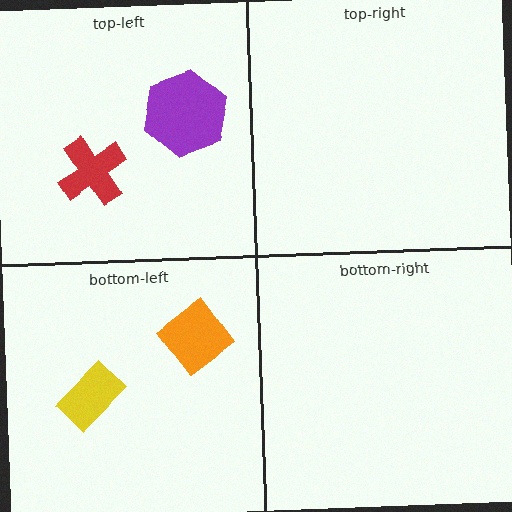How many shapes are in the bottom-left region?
2.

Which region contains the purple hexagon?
The top-left region.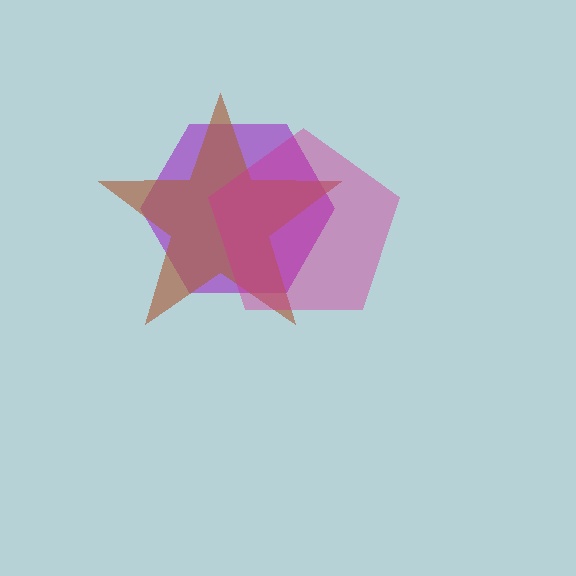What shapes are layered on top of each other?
The layered shapes are: a purple hexagon, a brown star, a magenta pentagon.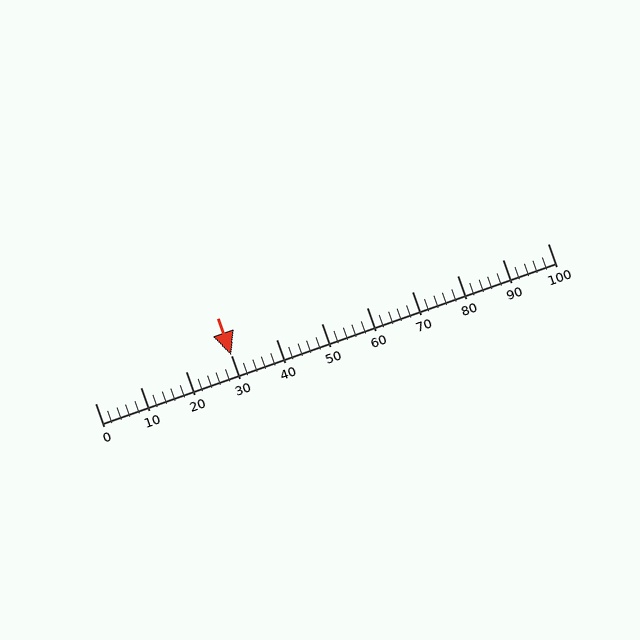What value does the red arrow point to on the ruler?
The red arrow points to approximately 30.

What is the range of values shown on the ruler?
The ruler shows values from 0 to 100.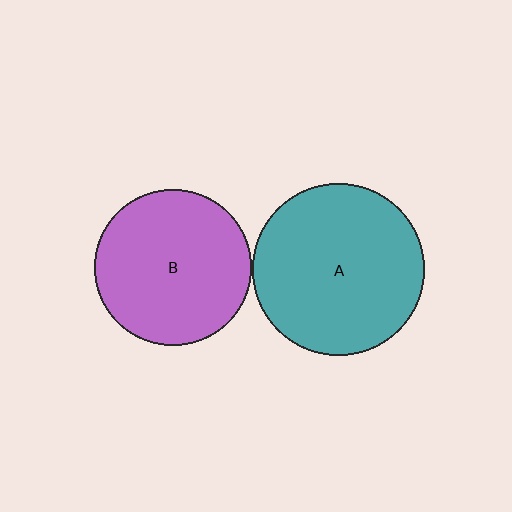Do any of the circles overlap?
No, none of the circles overlap.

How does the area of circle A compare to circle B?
Approximately 1.2 times.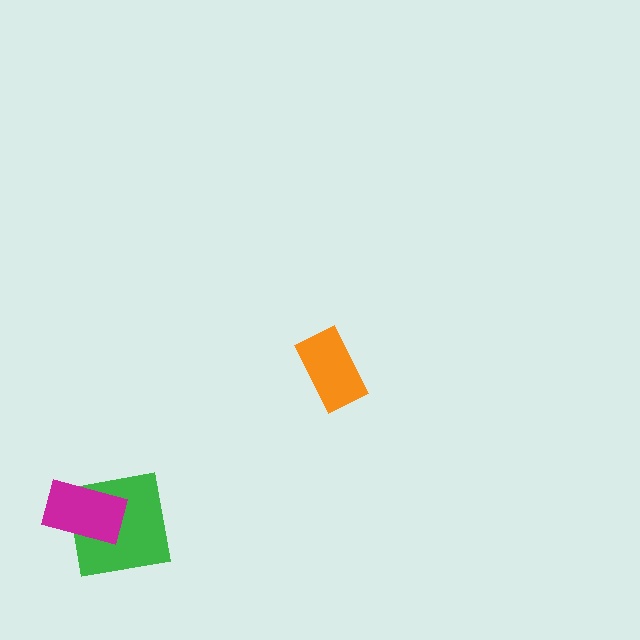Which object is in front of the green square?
The magenta rectangle is in front of the green square.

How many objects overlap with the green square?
1 object overlaps with the green square.